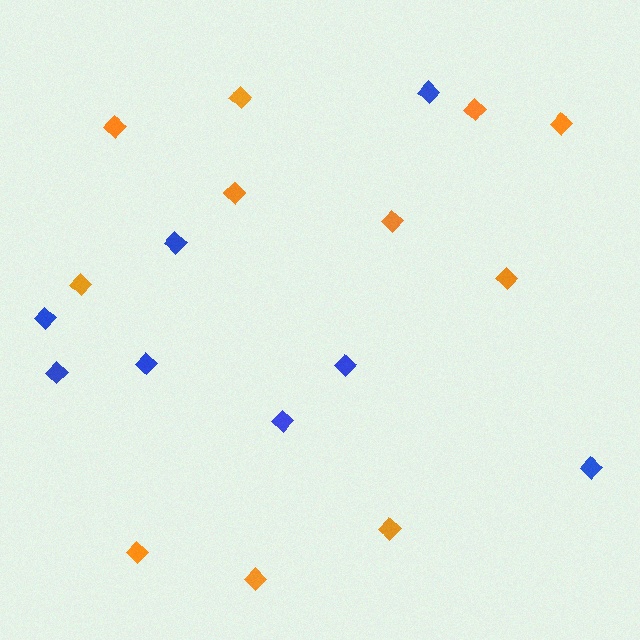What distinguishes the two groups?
There are 2 groups: one group of blue diamonds (8) and one group of orange diamonds (11).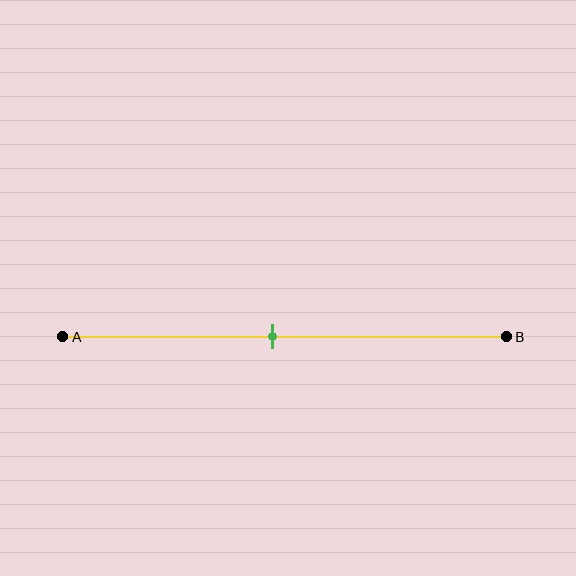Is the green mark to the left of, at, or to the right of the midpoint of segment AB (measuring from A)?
The green mark is approximately at the midpoint of segment AB.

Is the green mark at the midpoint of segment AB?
Yes, the mark is approximately at the midpoint.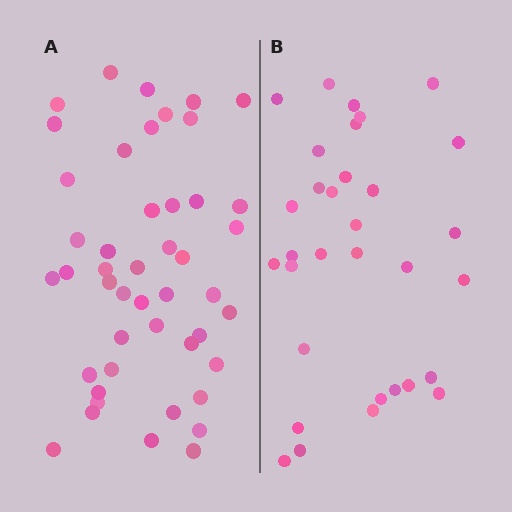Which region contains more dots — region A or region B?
Region A (the left region) has more dots.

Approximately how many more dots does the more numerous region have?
Region A has approximately 15 more dots than region B.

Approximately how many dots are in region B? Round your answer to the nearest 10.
About 30 dots. (The exact count is 32, which rounds to 30.)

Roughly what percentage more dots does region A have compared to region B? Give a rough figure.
About 45% more.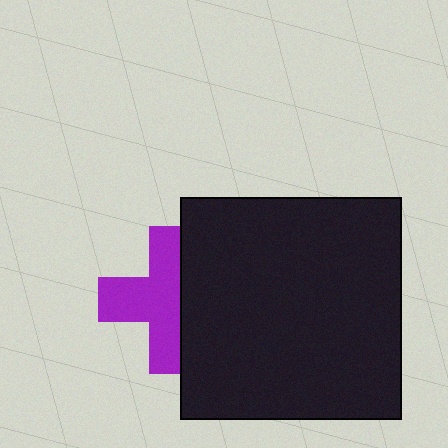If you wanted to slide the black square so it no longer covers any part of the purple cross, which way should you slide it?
Slide it right — that is the most direct way to separate the two shapes.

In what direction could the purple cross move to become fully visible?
The purple cross could move left. That would shift it out from behind the black square entirely.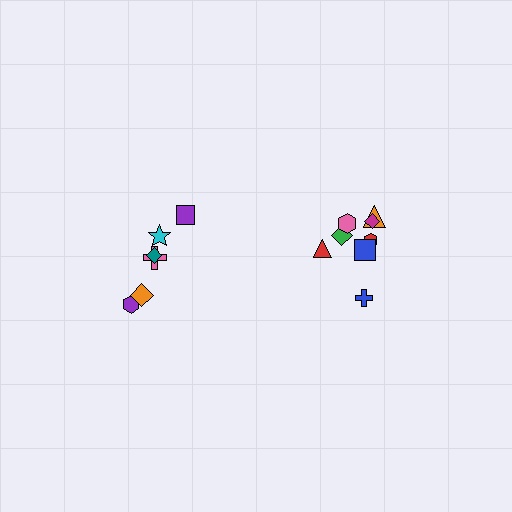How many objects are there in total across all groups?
There are 14 objects.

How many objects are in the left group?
There are 6 objects.